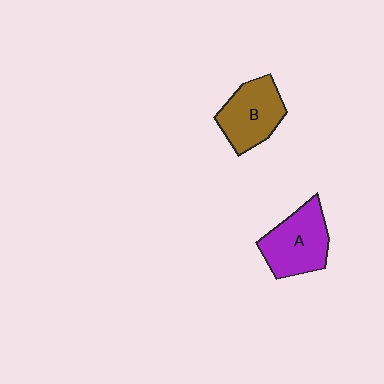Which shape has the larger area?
Shape A (purple).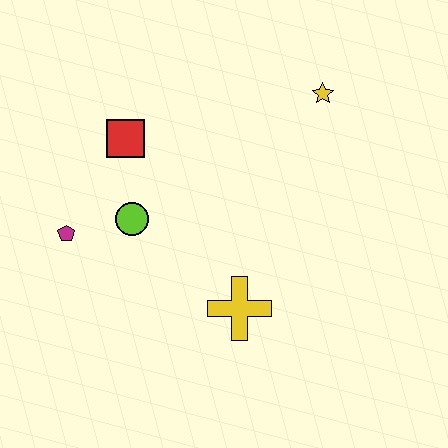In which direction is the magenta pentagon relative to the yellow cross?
The magenta pentagon is to the left of the yellow cross.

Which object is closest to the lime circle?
The magenta pentagon is closest to the lime circle.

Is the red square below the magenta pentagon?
No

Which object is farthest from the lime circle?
The yellow star is farthest from the lime circle.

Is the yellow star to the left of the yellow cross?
No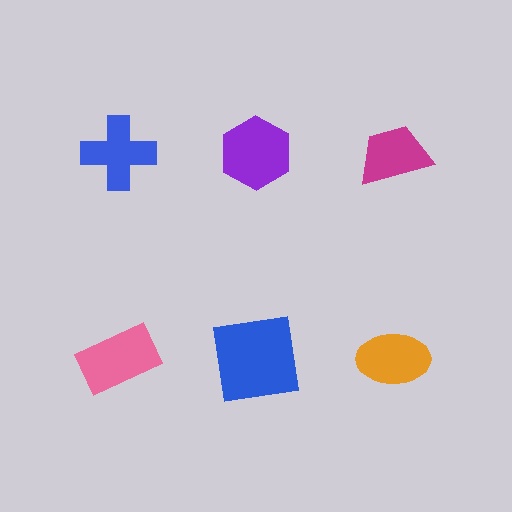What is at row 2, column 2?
A blue square.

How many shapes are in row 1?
3 shapes.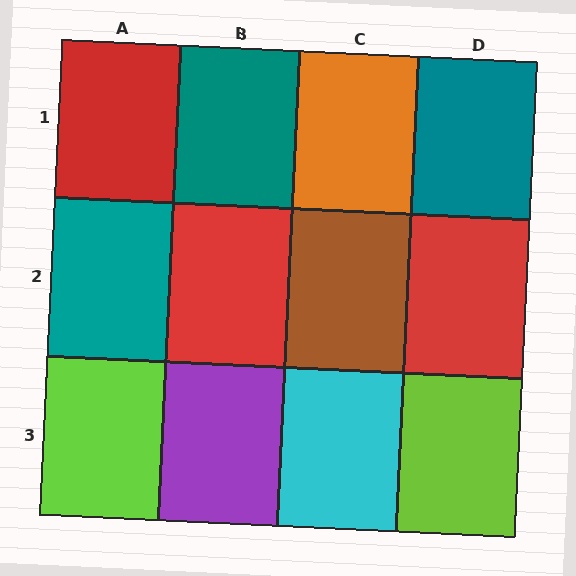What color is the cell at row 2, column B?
Red.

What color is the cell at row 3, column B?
Purple.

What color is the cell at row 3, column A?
Lime.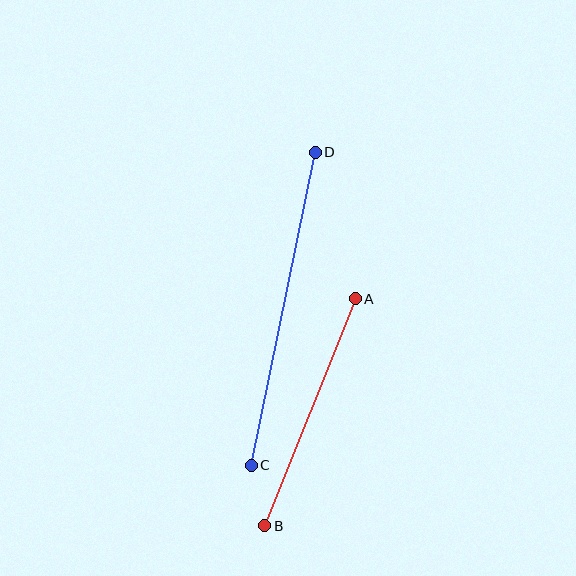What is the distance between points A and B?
The distance is approximately 245 pixels.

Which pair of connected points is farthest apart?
Points C and D are farthest apart.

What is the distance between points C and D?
The distance is approximately 319 pixels.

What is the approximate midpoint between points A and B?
The midpoint is at approximately (310, 412) pixels.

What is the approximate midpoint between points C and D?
The midpoint is at approximately (283, 309) pixels.